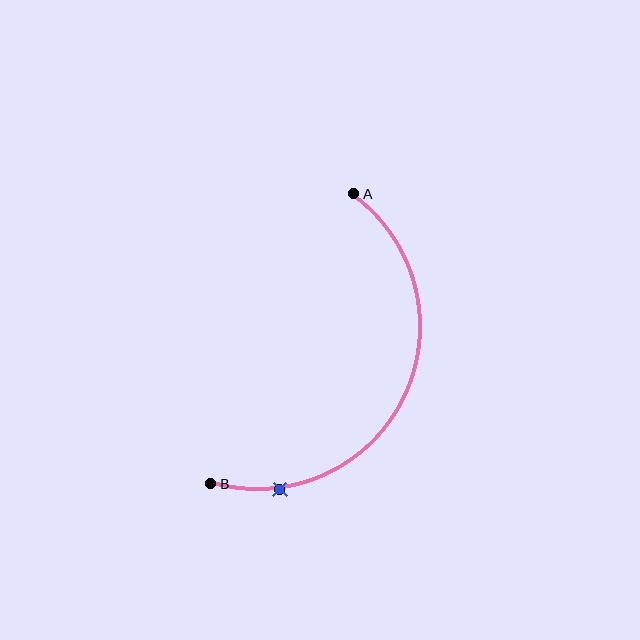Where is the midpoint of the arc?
The arc midpoint is the point on the curve farthest from the straight line joining A and B. It sits to the right of that line.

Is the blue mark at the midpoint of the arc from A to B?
No. The blue mark lies on the arc but is closer to endpoint B. The arc midpoint would be at the point on the curve equidistant along the arc from both A and B.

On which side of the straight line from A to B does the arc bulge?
The arc bulges to the right of the straight line connecting A and B.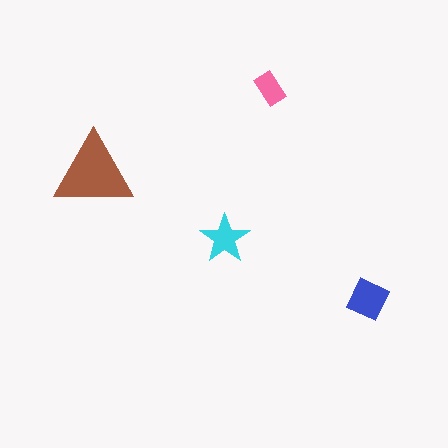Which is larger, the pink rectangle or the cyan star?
The cyan star.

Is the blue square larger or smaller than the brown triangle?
Smaller.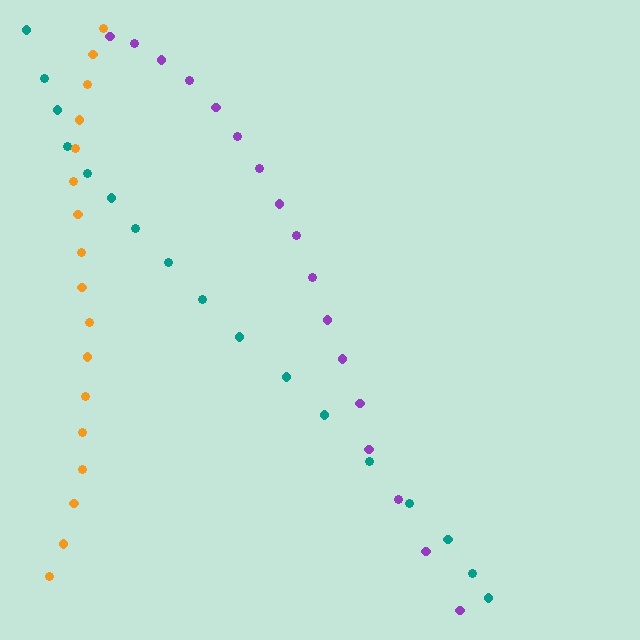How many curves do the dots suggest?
There are 3 distinct paths.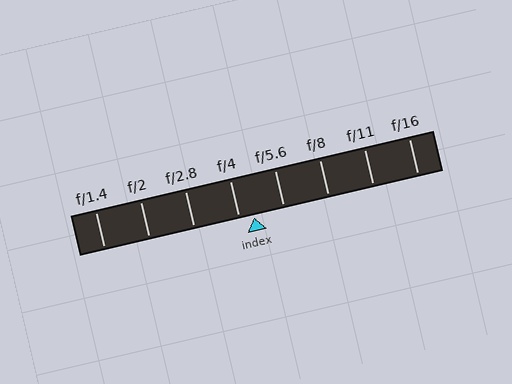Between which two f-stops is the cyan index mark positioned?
The index mark is between f/4 and f/5.6.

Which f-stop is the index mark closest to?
The index mark is closest to f/4.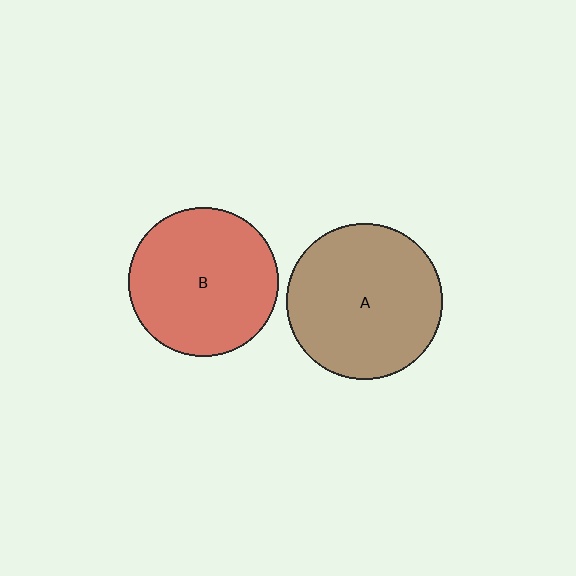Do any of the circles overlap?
No, none of the circles overlap.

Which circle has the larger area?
Circle A (brown).